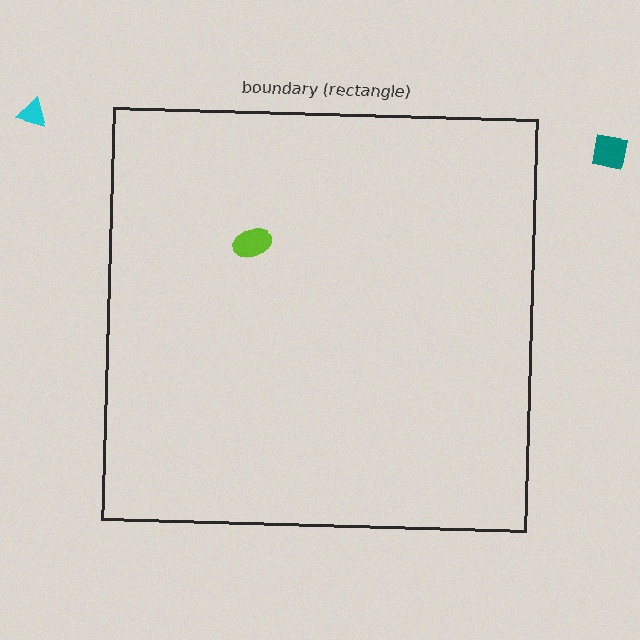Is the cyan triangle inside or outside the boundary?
Outside.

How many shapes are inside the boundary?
1 inside, 2 outside.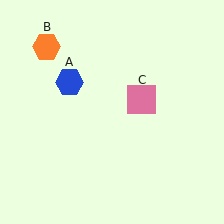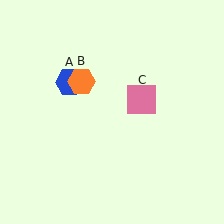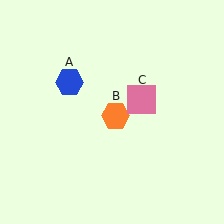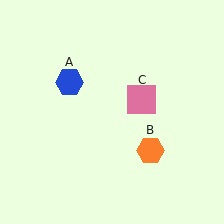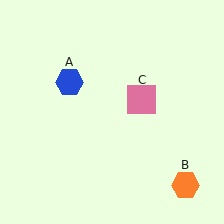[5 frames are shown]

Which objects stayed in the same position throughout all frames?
Blue hexagon (object A) and pink square (object C) remained stationary.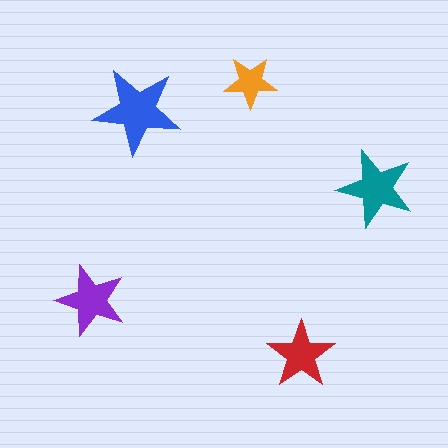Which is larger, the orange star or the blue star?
The blue one.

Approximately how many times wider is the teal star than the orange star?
About 1.5 times wider.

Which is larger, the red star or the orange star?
The red one.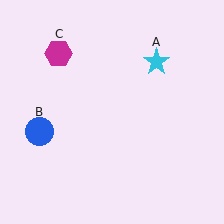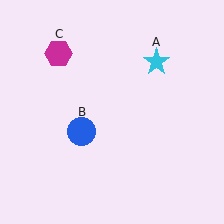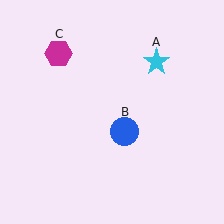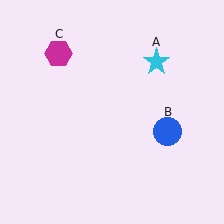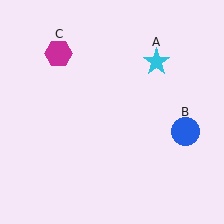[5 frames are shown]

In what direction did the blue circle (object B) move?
The blue circle (object B) moved right.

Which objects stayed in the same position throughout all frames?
Cyan star (object A) and magenta hexagon (object C) remained stationary.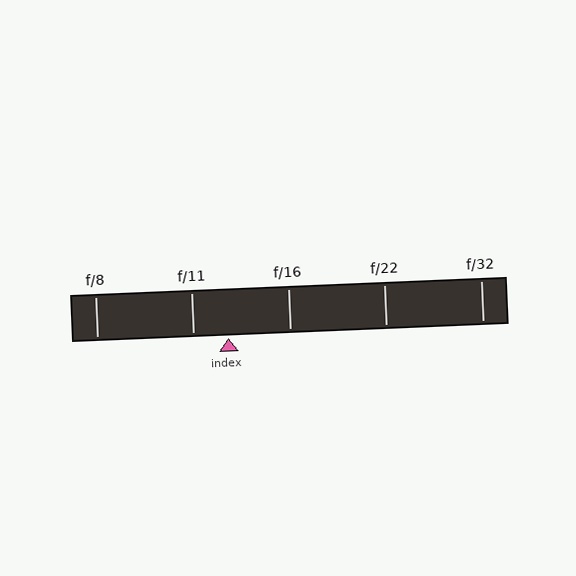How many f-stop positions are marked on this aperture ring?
There are 5 f-stop positions marked.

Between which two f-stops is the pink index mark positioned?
The index mark is between f/11 and f/16.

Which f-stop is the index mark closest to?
The index mark is closest to f/11.